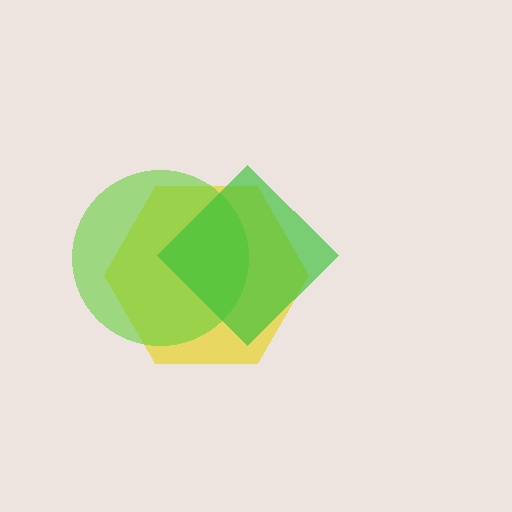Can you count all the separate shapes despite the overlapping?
Yes, there are 3 separate shapes.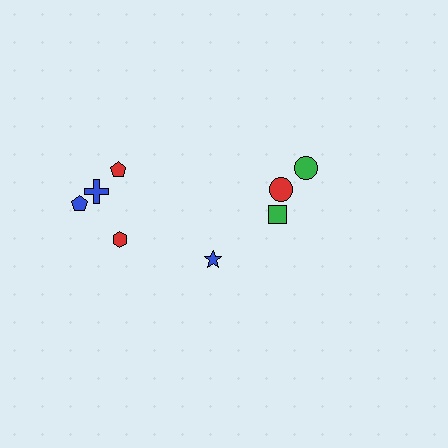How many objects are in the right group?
There are 3 objects.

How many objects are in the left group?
There are 5 objects.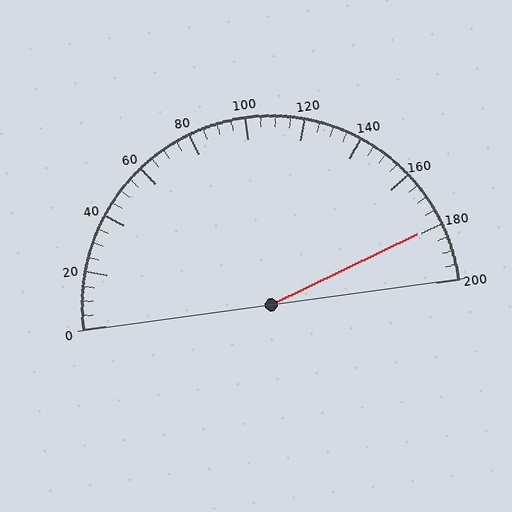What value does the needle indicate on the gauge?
The needle indicates approximately 180.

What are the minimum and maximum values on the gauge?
The gauge ranges from 0 to 200.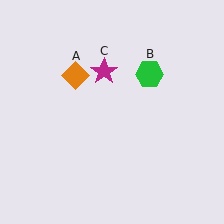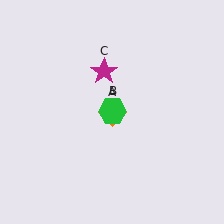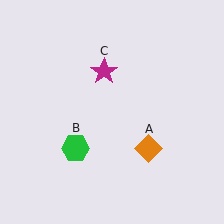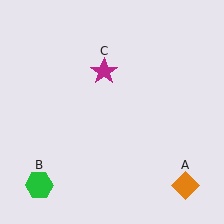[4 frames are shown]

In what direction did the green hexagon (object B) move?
The green hexagon (object B) moved down and to the left.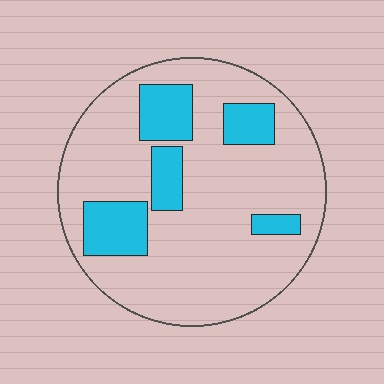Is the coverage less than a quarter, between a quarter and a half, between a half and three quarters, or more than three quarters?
Less than a quarter.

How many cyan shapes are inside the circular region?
5.